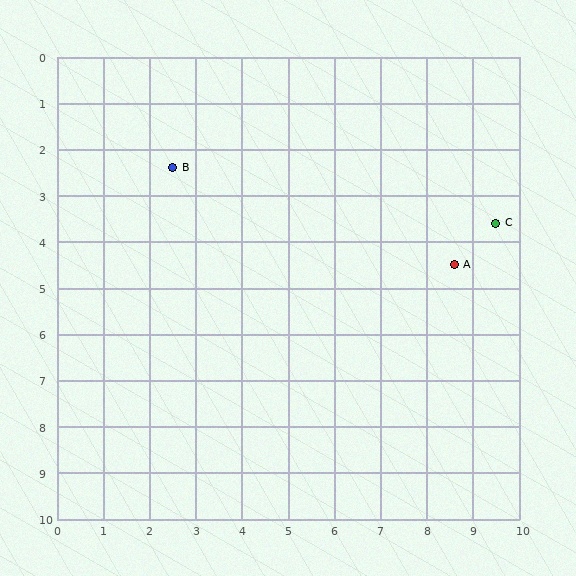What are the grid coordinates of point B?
Point B is at approximately (2.5, 2.4).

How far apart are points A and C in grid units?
Points A and C are about 1.3 grid units apart.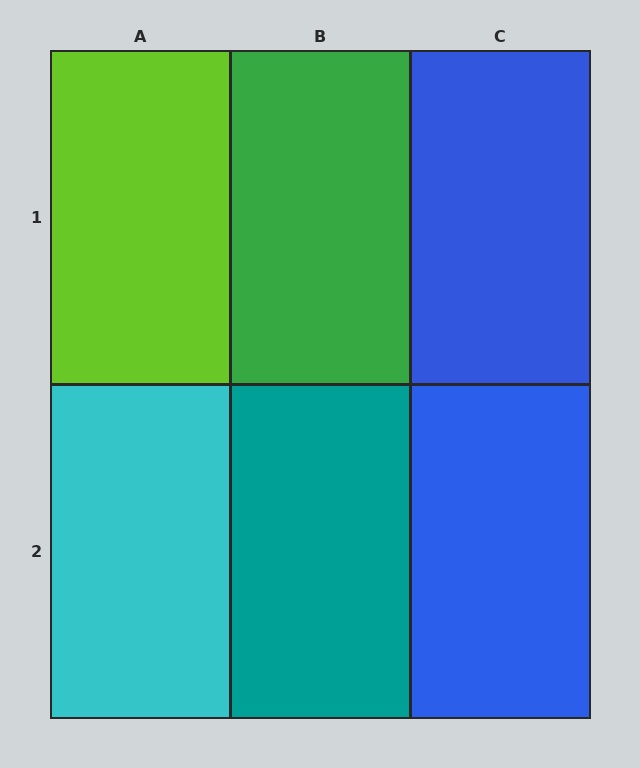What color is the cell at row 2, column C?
Blue.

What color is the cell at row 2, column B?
Teal.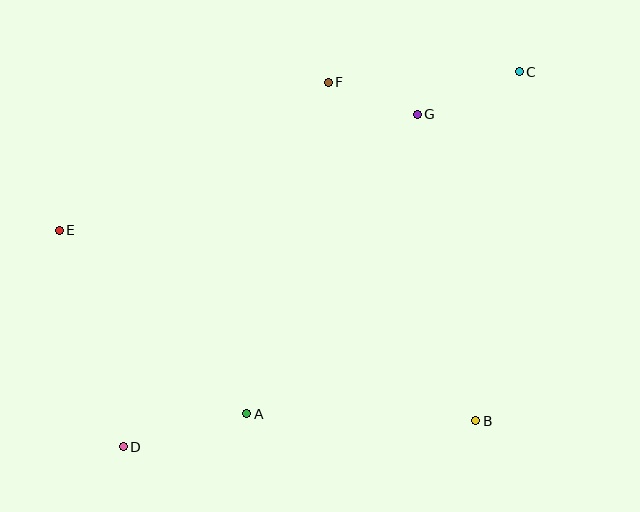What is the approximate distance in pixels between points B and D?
The distance between B and D is approximately 353 pixels.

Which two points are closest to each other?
Points F and G are closest to each other.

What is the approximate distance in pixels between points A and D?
The distance between A and D is approximately 127 pixels.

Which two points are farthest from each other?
Points C and D are farthest from each other.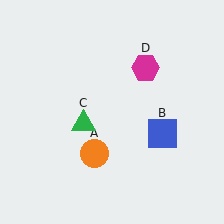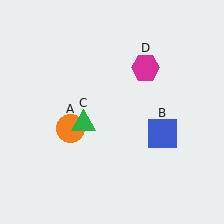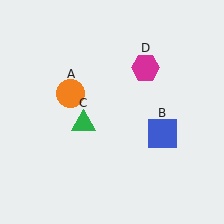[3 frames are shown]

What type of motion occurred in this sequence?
The orange circle (object A) rotated clockwise around the center of the scene.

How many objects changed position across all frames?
1 object changed position: orange circle (object A).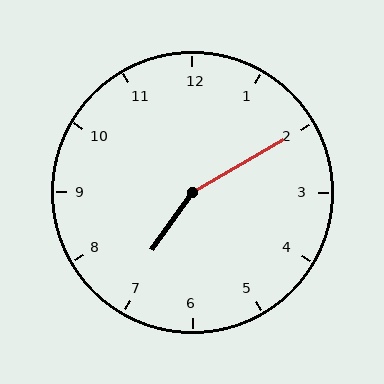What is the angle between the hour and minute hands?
Approximately 155 degrees.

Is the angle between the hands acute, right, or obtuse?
It is obtuse.